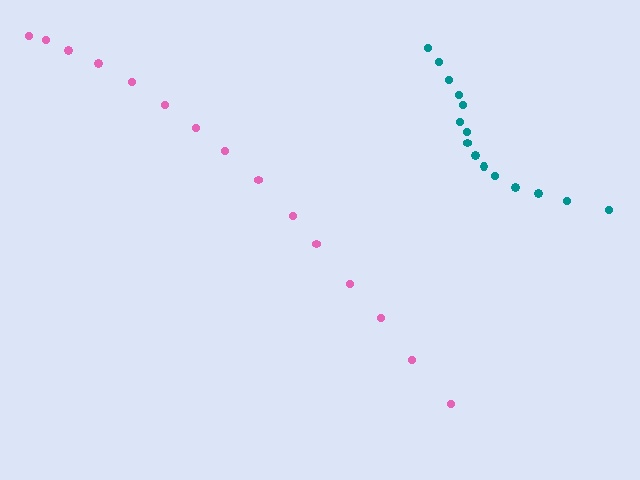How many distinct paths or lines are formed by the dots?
There are 2 distinct paths.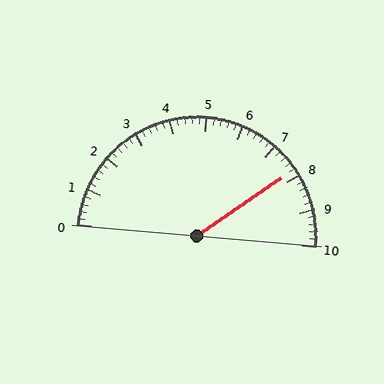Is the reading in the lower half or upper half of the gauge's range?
The reading is in the upper half of the range (0 to 10).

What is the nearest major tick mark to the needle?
The nearest major tick mark is 8.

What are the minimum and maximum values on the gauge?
The gauge ranges from 0 to 10.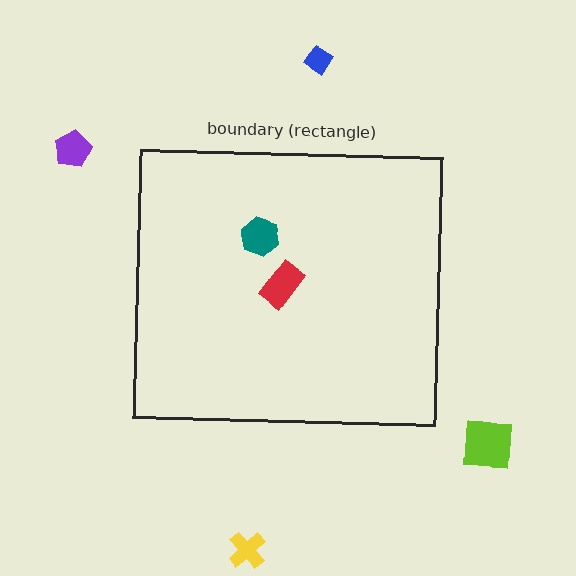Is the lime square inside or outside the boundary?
Outside.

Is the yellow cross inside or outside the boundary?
Outside.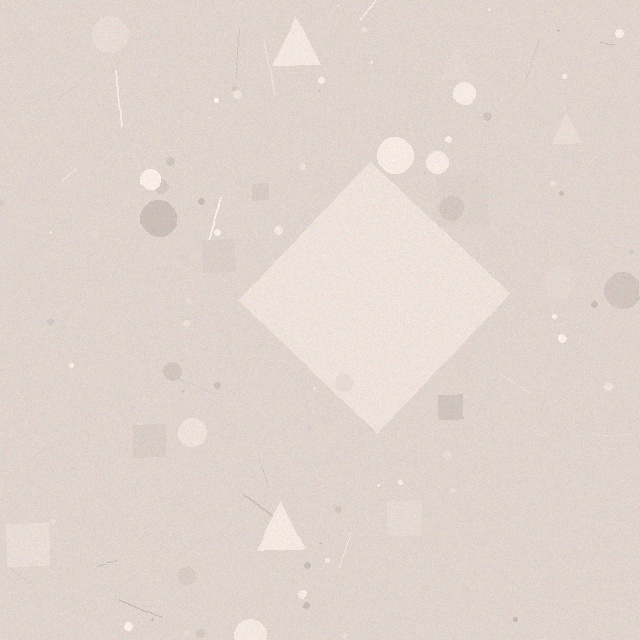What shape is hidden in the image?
A diamond is hidden in the image.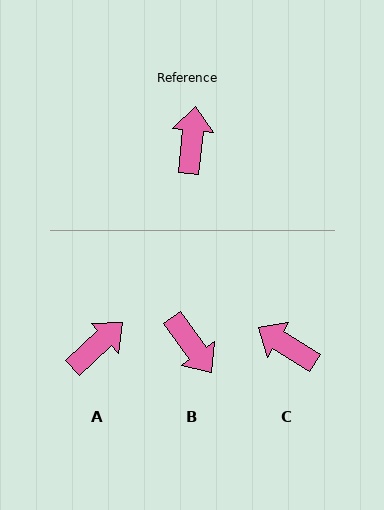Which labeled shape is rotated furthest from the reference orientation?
B, about 138 degrees away.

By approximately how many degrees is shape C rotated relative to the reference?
Approximately 64 degrees counter-clockwise.